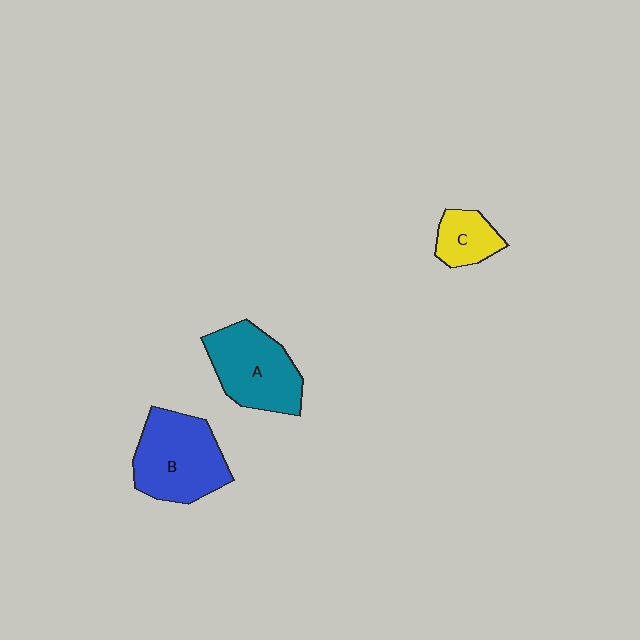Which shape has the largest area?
Shape B (blue).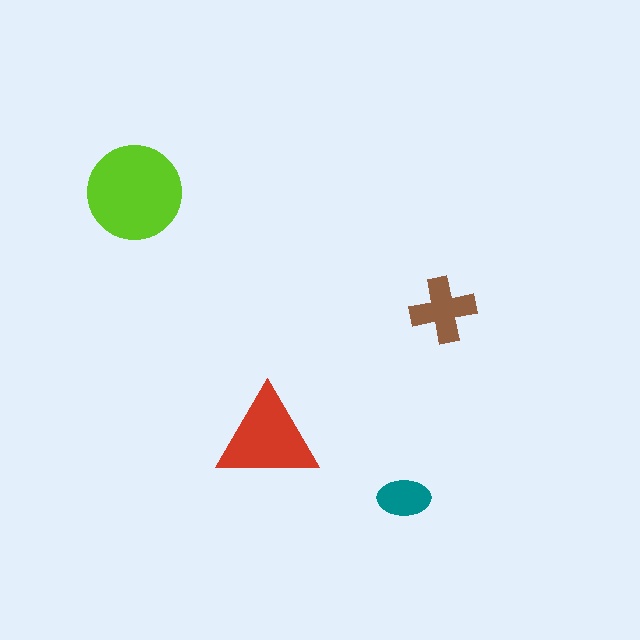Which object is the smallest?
The teal ellipse.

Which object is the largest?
The lime circle.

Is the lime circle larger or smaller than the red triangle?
Larger.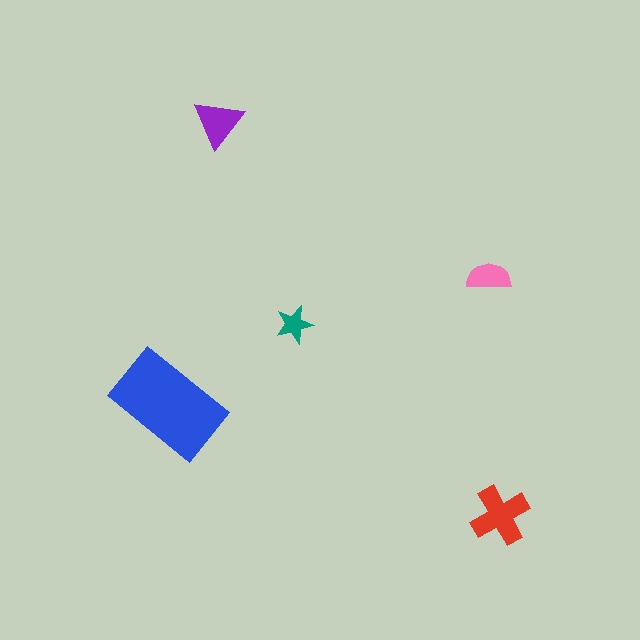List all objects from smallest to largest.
The teal star, the pink semicircle, the purple triangle, the red cross, the blue rectangle.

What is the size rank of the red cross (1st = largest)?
2nd.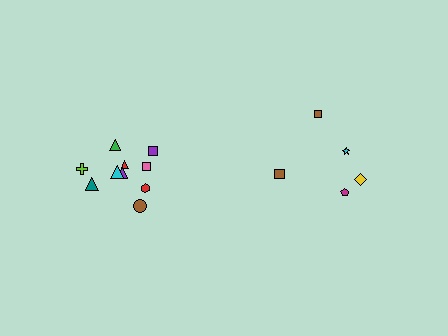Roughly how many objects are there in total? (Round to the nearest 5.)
Roughly 15 objects in total.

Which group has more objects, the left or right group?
The left group.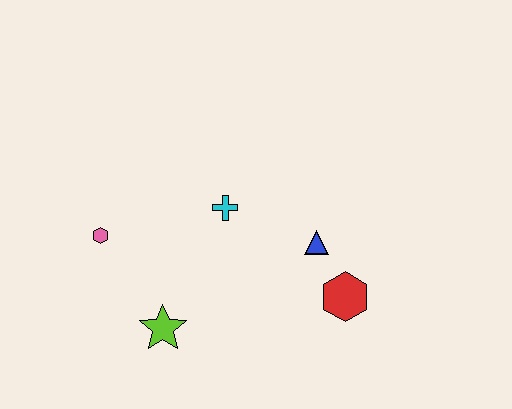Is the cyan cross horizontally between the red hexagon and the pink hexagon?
Yes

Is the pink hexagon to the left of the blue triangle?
Yes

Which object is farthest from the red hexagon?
The pink hexagon is farthest from the red hexagon.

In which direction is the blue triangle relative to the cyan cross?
The blue triangle is to the right of the cyan cross.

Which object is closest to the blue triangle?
The red hexagon is closest to the blue triangle.